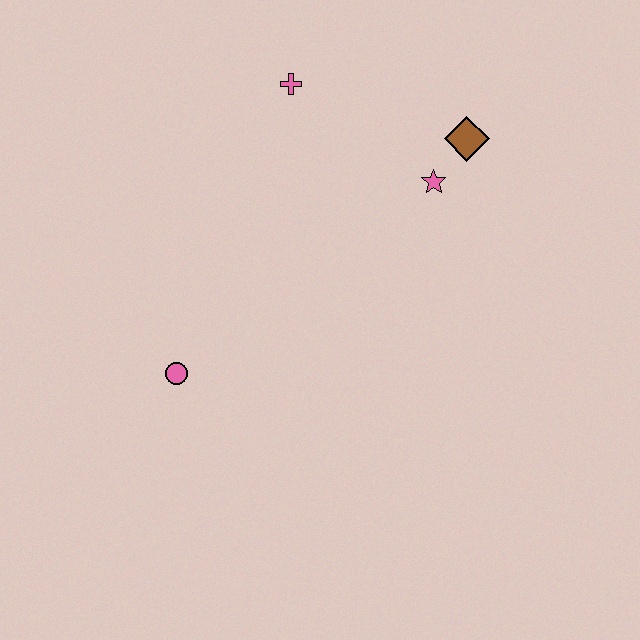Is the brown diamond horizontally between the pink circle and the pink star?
No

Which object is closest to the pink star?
The brown diamond is closest to the pink star.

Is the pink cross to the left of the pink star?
Yes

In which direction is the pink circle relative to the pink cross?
The pink circle is below the pink cross.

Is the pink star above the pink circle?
Yes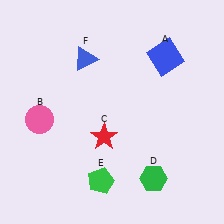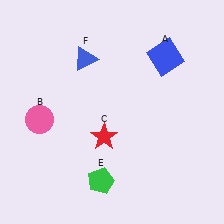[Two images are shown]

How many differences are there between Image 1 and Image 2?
There is 1 difference between the two images.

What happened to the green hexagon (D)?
The green hexagon (D) was removed in Image 2. It was in the bottom-right area of Image 1.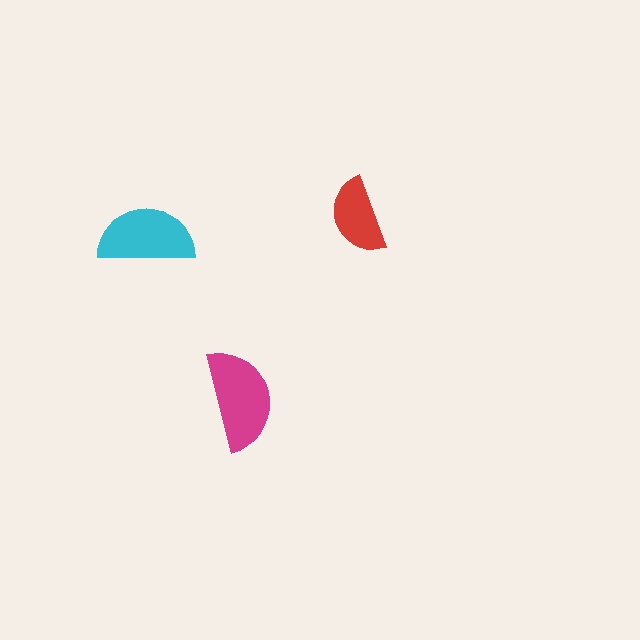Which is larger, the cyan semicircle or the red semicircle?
The cyan one.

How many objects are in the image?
There are 3 objects in the image.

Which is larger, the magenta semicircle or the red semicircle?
The magenta one.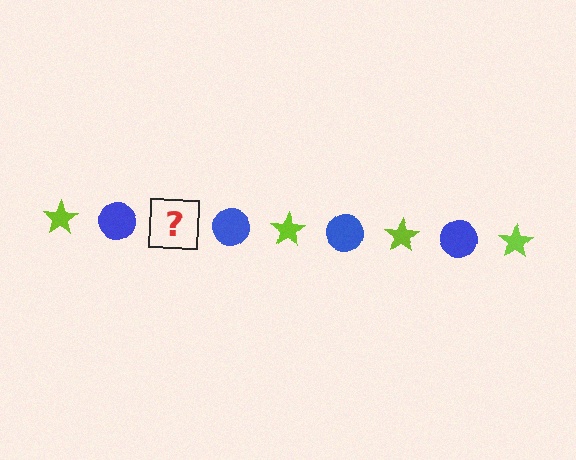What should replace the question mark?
The question mark should be replaced with a lime star.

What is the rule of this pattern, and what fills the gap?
The rule is that the pattern alternates between lime star and blue circle. The gap should be filled with a lime star.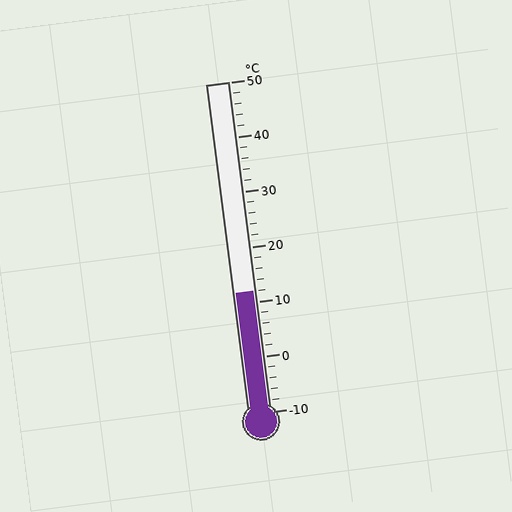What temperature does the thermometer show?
The thermometer shows approximately 12°C.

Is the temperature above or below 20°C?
The temperature is below 20°C.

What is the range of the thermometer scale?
The thermometer scale ranges from -10°C to 50°C.